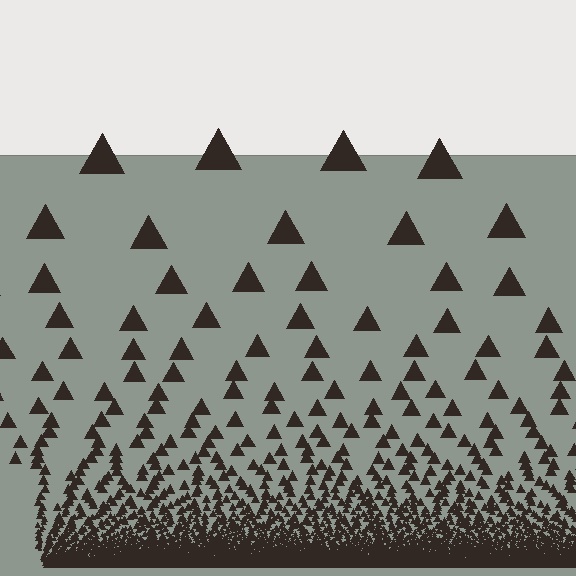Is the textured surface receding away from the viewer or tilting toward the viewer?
The surface appears to tilt toward the viewer. Texture elements get larger and sparser toward the top.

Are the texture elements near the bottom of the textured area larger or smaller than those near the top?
Smaller. The gradient is inverted — elements near the bottom are smaller and denser.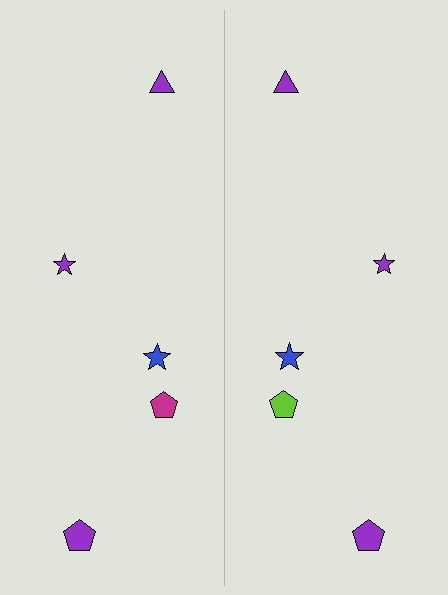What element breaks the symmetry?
The lime pentagon on the right side breaks the symmetry — its mirror counterpart is magenta.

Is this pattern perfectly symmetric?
No, the pattern is not perfectly symmetric. The lime pentagon on the right side breaks the symmetry — its mirror counterpart is magenta.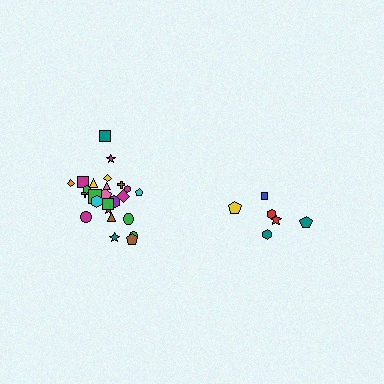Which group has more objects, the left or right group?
The left group.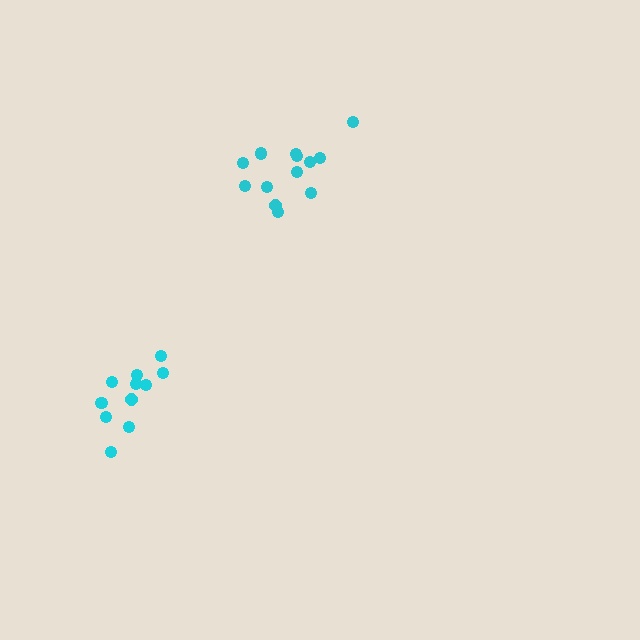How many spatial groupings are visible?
There are 2 spatial groupings.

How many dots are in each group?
Group 1: 13 dots, Group 2: 11 dots (24 total).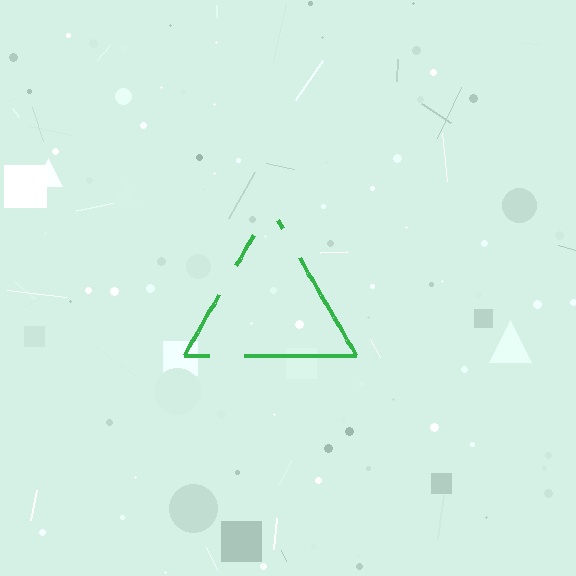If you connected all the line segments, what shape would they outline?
They would outline a triangle.